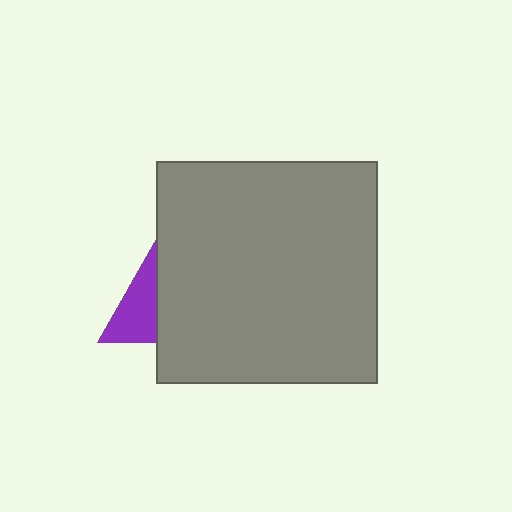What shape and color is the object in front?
The object in front is a gray square.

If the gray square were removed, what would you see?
You would see the complete purple triangle.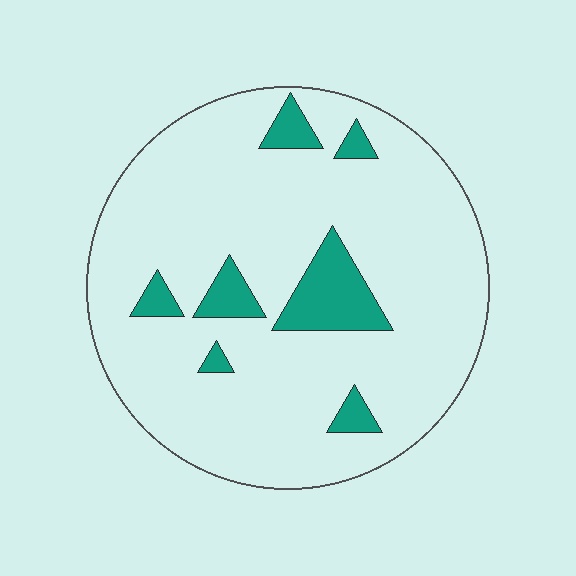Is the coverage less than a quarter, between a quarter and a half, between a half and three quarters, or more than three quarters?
Less than a quarter.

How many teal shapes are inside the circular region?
7.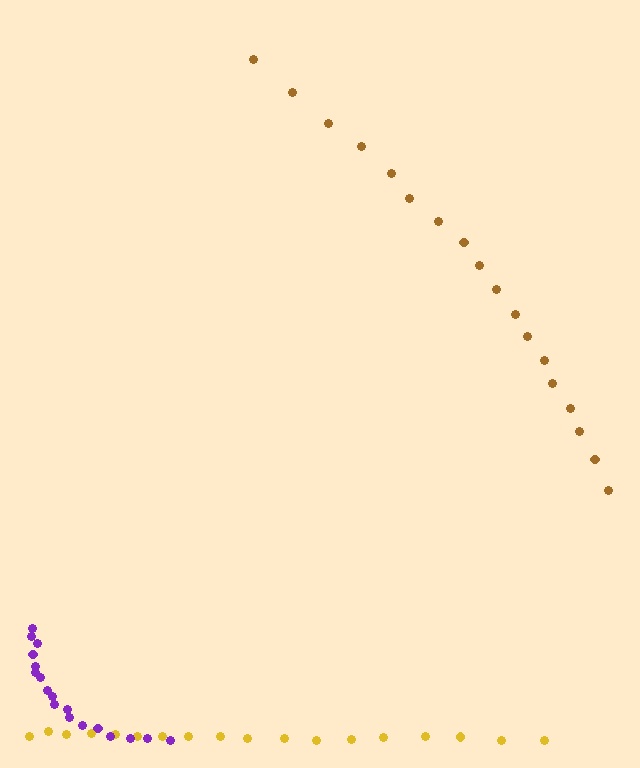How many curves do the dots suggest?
There are 3 distinct paths.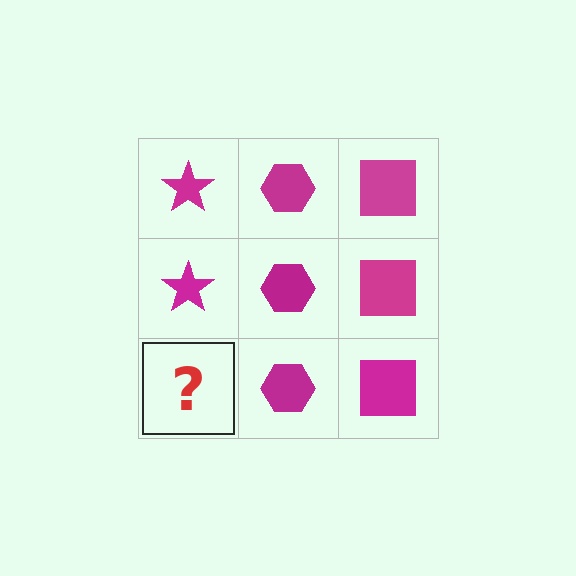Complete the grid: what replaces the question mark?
The question mark should be replaced with a magenta star.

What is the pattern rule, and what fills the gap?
The rule is that each column has a consistent shape. The gap should be filled with a magenta star.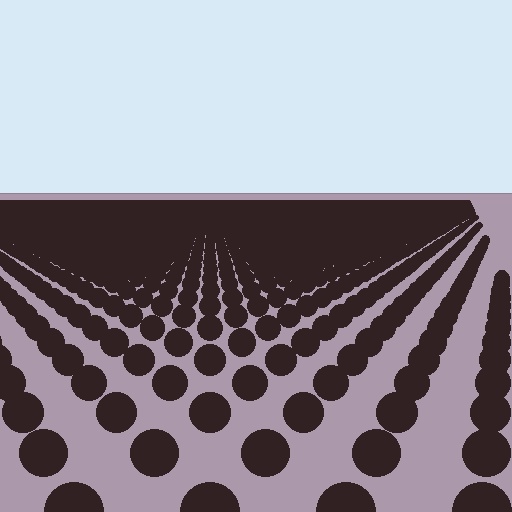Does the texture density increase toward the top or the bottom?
Density increases toward the top.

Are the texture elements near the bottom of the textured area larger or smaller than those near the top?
Larger. Near the bottom, elements are closer to the viewer and appear at a bigger on-screen size.